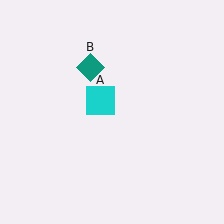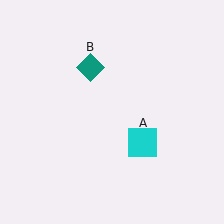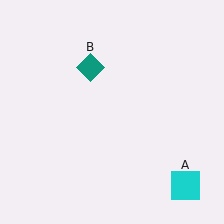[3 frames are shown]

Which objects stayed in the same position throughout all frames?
Teal diamond (object B) remained stationary.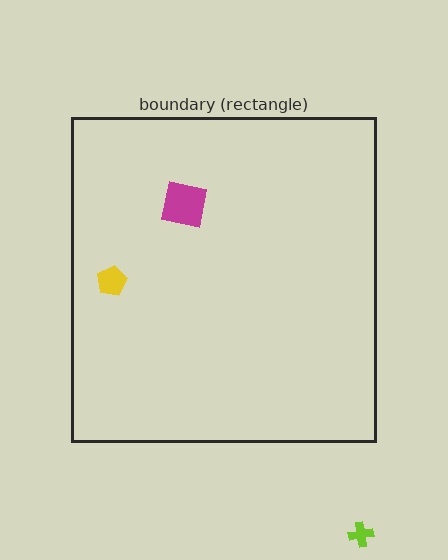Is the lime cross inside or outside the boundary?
Outside.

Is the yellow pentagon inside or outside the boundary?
Inside.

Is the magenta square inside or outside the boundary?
Inside.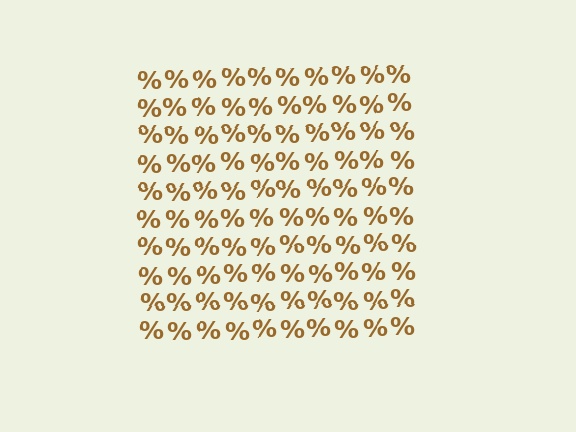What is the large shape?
The large shape is a square.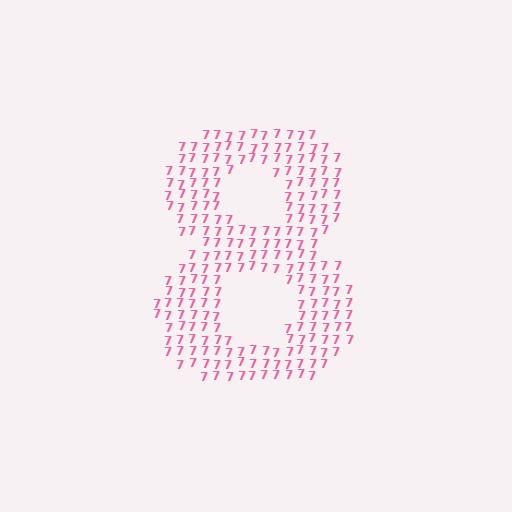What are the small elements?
The small elements are digit 7's.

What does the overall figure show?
The overall figure shows the digit 8.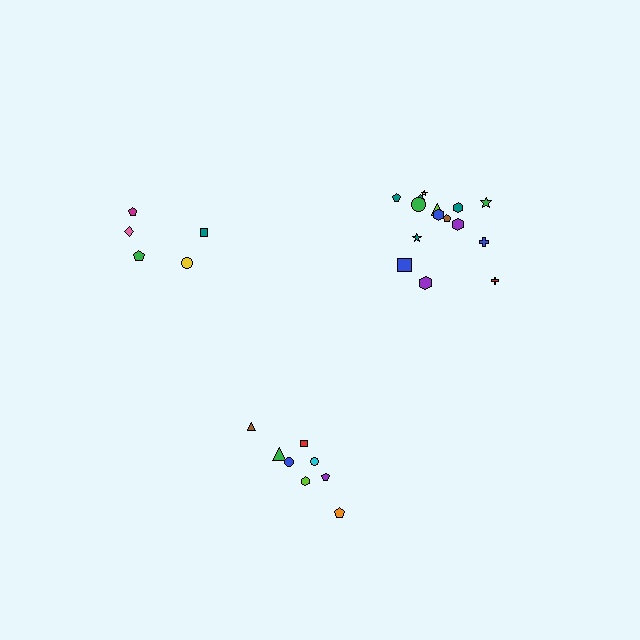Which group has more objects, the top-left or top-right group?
The top-right group.